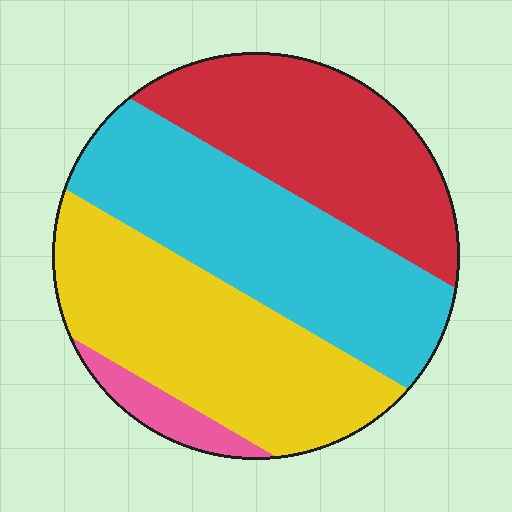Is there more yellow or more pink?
Yellow.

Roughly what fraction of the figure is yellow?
Yellow takes up about one third (1/3) of the figure.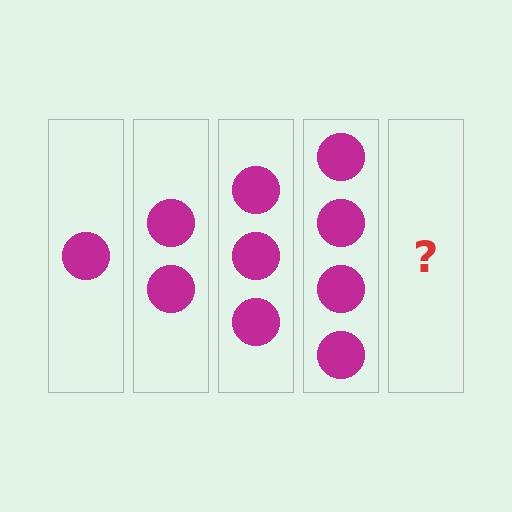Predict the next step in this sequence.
The next step is 5 circles.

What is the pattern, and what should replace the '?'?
The pattern is that each step adds one more circle. The '?' should be 5 circles.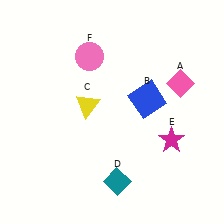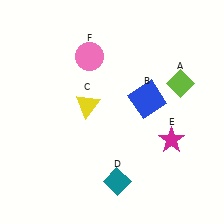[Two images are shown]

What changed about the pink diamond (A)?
In Image 1, A is pink. In Image 2, it changed to lime.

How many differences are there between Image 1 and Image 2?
There is 1 difference between the two images.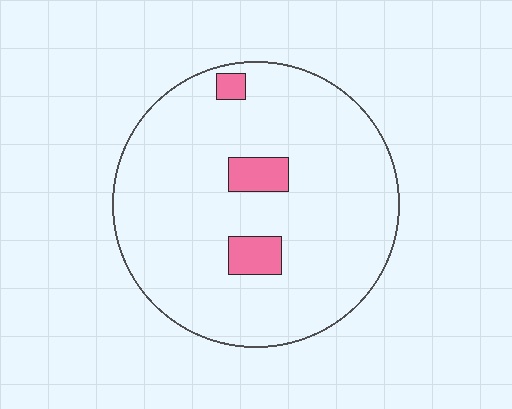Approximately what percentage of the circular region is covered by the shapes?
Approximately 10%.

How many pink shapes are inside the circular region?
3.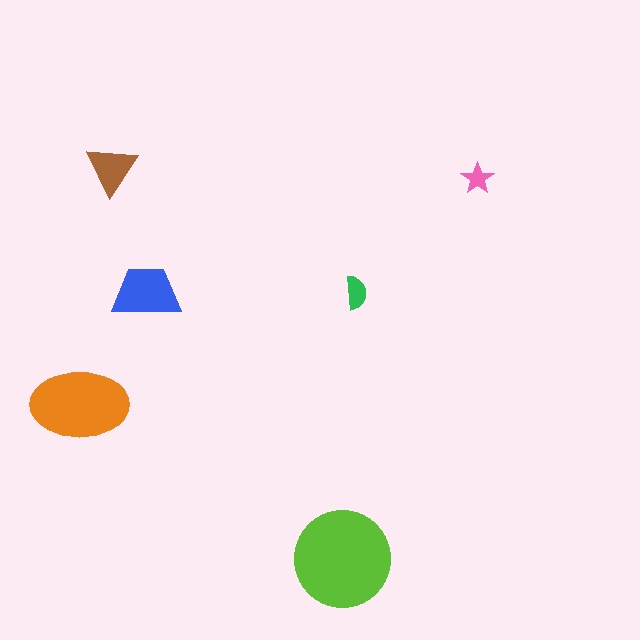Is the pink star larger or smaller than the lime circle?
Smaller.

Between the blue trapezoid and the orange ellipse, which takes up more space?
The orange ellipse.